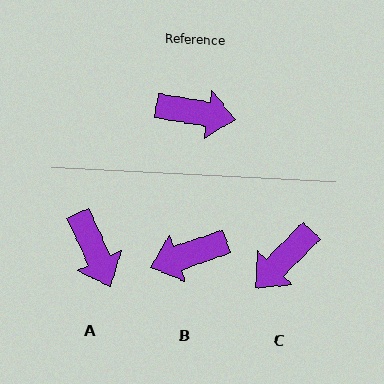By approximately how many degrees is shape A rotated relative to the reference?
Approximately 57 degrees clockwise.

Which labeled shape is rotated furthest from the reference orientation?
B, about 151 degrees away.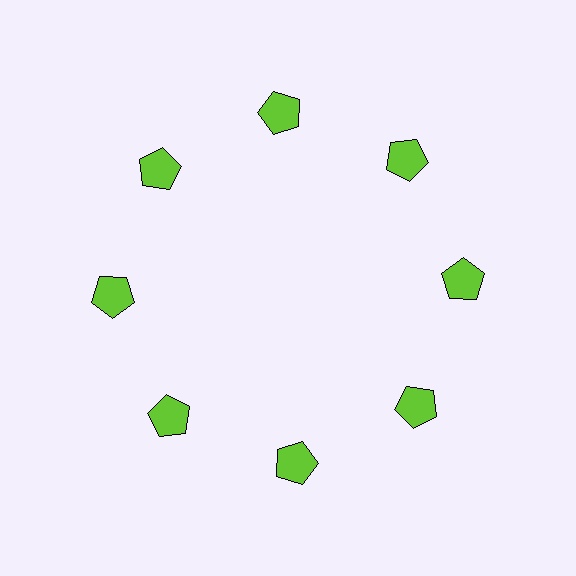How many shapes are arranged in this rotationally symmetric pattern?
There are 8 shapes, arranged in 8 groups of 1.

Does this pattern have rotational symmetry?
Yes, this pattern has 8-fold rotational symmetry. It looks the same after rotating 45 degrees around the center.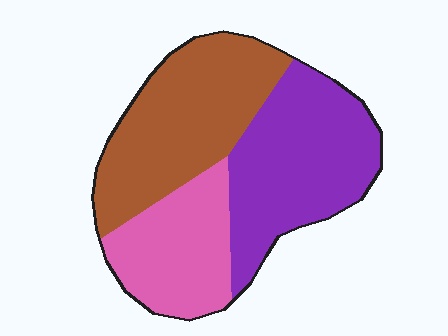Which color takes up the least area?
Pink, at roughly 25%.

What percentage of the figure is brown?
Brown covers about 35% of the figure.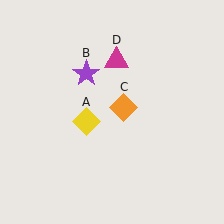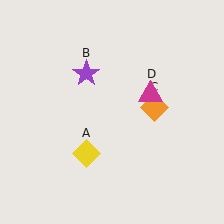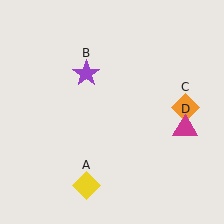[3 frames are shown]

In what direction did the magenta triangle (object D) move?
The magenta triangle (object D) moved down and to the right.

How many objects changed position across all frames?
3 objects changed position: yellow diamond (object A), orange diamond (object C), magenta triangle (object D).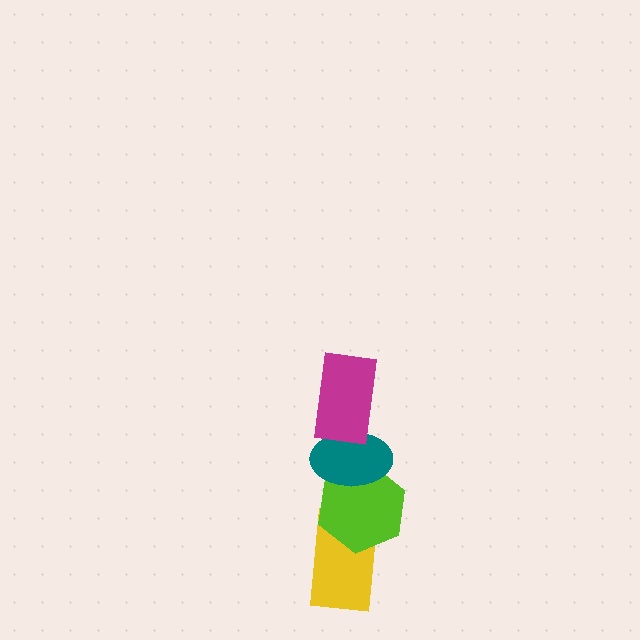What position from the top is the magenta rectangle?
The magenta rectangle is 1st from the top.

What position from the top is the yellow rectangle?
The yellow rectangle is 4th from the top.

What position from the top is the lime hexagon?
The lime hexagon is 3rd from the top.